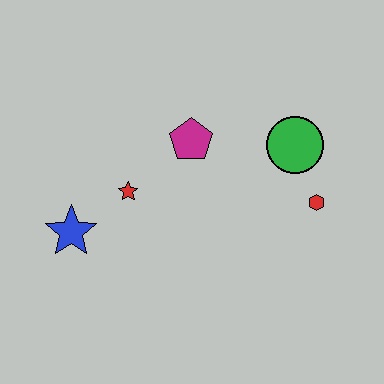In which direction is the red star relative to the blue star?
The red star is to the right of the blue star.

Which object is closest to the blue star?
The red star is closest to the blue star.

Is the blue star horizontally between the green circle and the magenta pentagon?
No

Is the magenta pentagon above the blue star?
Yes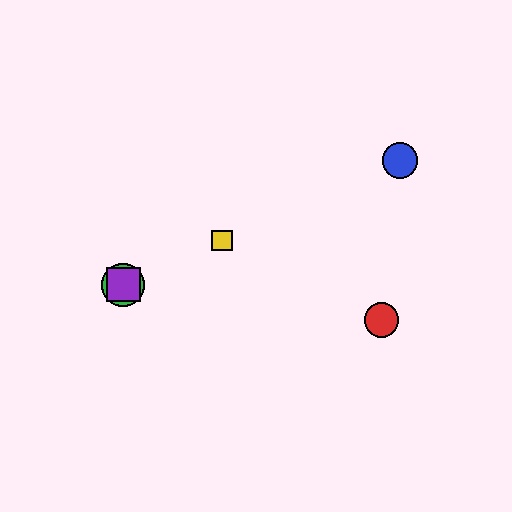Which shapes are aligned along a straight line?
The blue circle, the green circle, the yellow square, the purple square are aligned along a straight line.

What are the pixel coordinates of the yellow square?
The yellow square is at (222, 240).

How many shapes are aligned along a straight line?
4 shapes (the blue circle, the green circle, the yellow square, the purple square) are aligned along a straight line.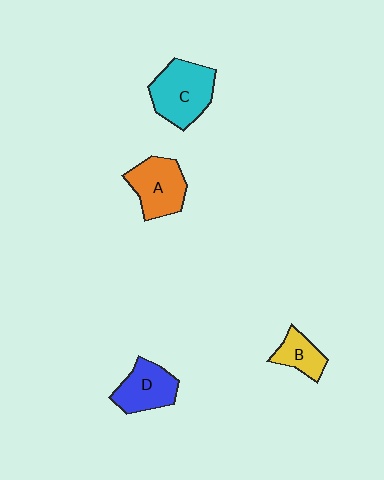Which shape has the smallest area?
Shape B (yellow).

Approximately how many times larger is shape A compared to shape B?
Approximately 1.7 times.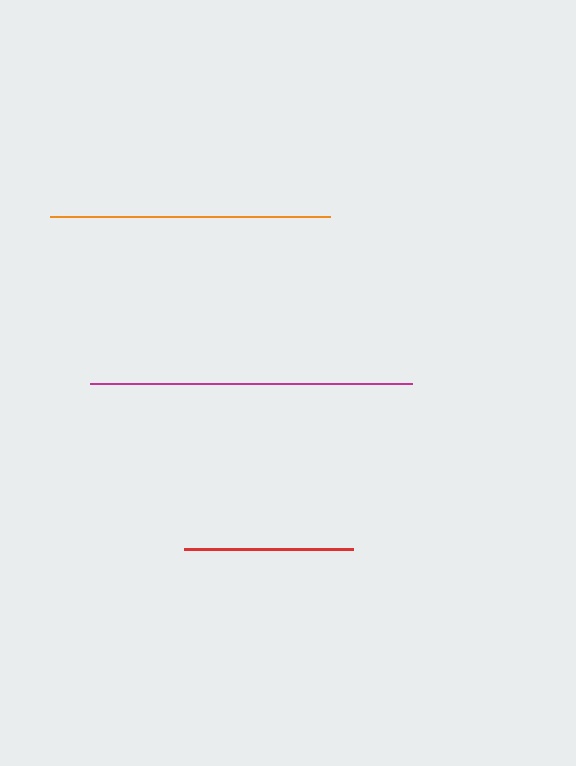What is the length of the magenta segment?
The magenta segment is approximately 322 pixels long.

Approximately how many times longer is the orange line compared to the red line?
The orange line is approximately 1.7 times the length of the red line.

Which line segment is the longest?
The magenta line is the longest at approximately 322 pixels.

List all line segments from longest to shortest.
From longest to shortest: magenta, orange, red.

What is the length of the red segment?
The red segment is approximately 169 pixels long.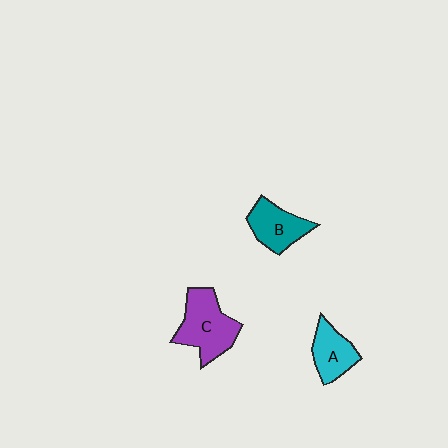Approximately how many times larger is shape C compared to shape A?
Approximately 1.5 times.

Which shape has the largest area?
Shape C (purple).